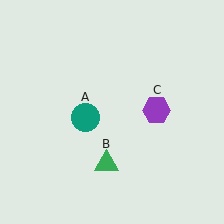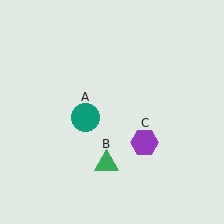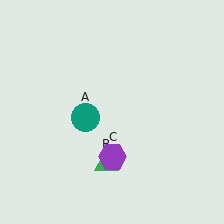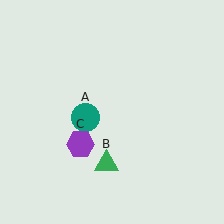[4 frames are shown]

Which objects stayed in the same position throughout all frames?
Teal circle (object A) and green triangle (object B) remained stationary.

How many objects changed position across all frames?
1 object changed position: purple hexagon (object C).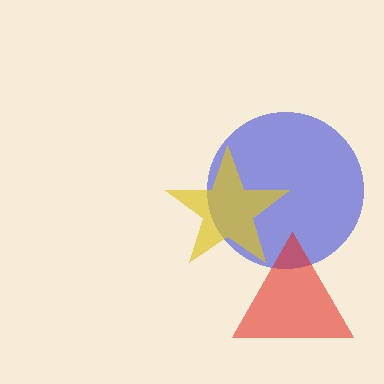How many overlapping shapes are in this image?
There are 3 overlapping shapes in the image.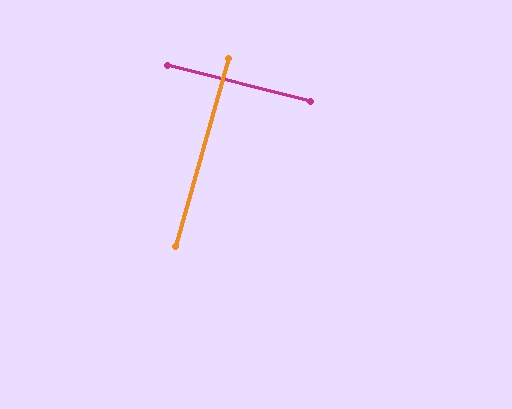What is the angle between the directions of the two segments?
Approximately 89 degrees.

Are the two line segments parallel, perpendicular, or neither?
Perpendicular — they meet at approximately 89°.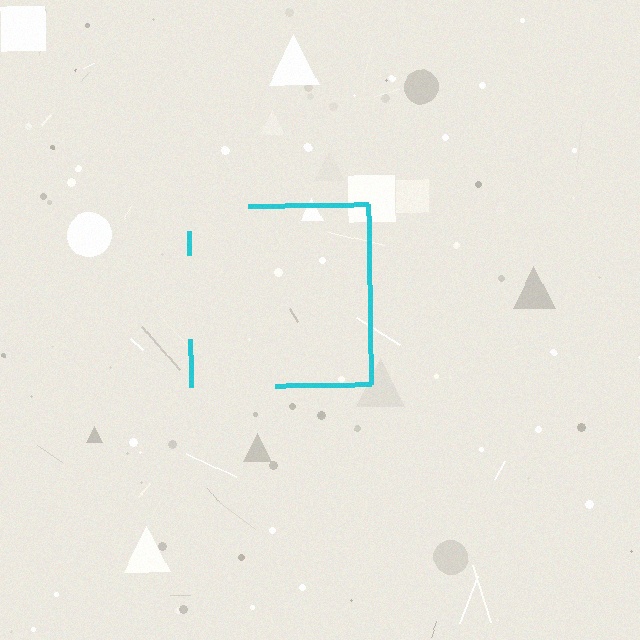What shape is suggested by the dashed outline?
The dashed outline suggests a square.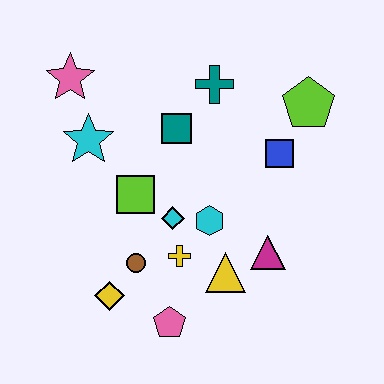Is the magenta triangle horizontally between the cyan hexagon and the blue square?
Yes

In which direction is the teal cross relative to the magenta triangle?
The teal cross is above the magenta triangle.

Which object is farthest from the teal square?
The pink pentagon is farthest from the teal square.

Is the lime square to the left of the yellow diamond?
No